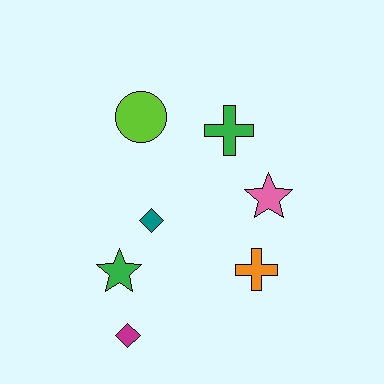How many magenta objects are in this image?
There is 1 magenta object.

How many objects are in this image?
There are 7 objects.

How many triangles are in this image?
There are no triangles.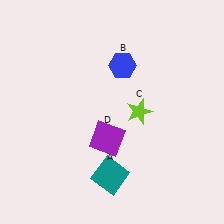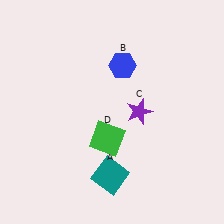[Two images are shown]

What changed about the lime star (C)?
In Image 1, C is lime. In Image 2, it changed to purple.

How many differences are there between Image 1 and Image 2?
There are 2 differences between the two images.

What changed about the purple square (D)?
In Image 1, D is purple. In Image 2, it changed to green.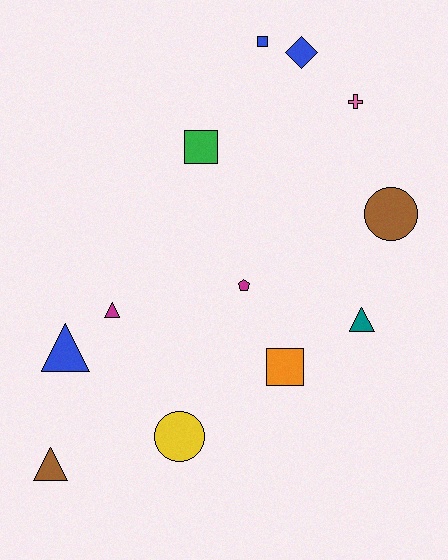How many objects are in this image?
There are 12 objects.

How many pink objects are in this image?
There is 1 pink object.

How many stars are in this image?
There are no stars.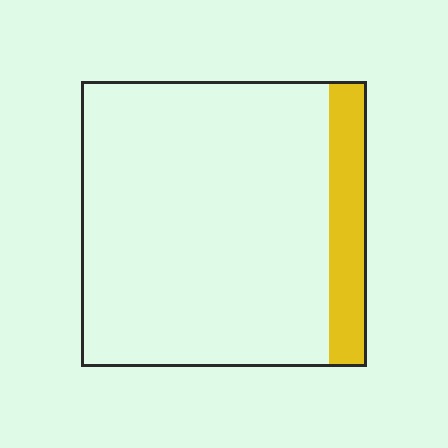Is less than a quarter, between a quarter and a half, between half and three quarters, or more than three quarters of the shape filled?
Less than a quarter.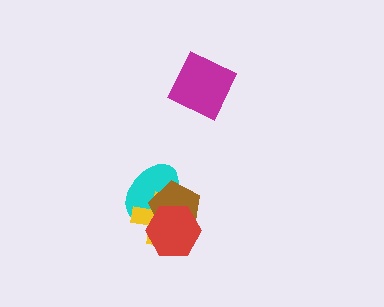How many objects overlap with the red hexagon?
3 objects overlap with the red hexagon.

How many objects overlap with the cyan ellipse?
3 objects overlap with the cyan ellipse.